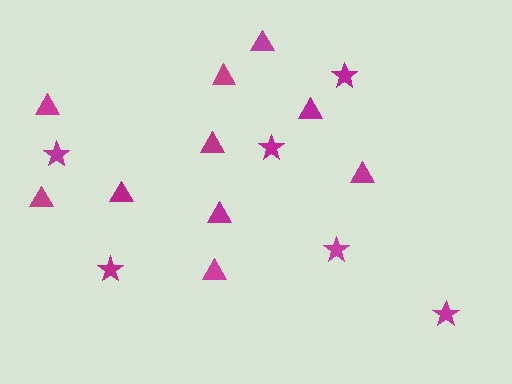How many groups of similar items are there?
There are 2 groups: one group of stars (6) and one group of triangles (10).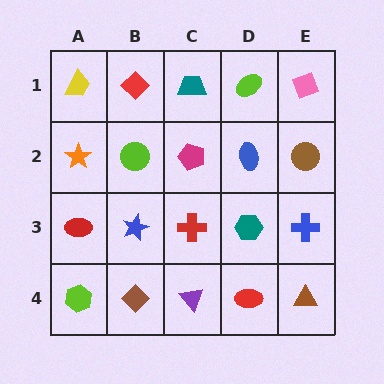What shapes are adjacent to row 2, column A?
A yellow trapezoid (row 1, column A), a red ellipse (row 3, column A), a lime circle (row 2, column B).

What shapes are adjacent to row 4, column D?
A teal hexagon (row 3, column D), a purple triangle (row 4, column C), a brown triangle (row 4, column E).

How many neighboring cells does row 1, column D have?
3.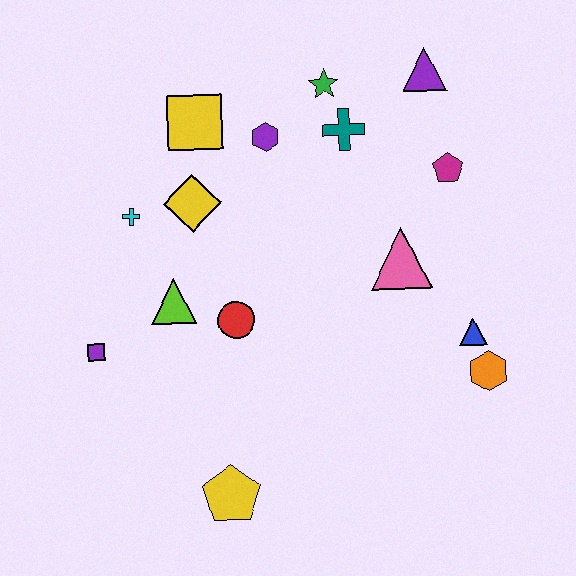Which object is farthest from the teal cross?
The yellow pentagon is farthest from the teal cross.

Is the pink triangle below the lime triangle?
No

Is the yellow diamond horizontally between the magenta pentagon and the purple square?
Yes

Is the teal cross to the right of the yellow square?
Yes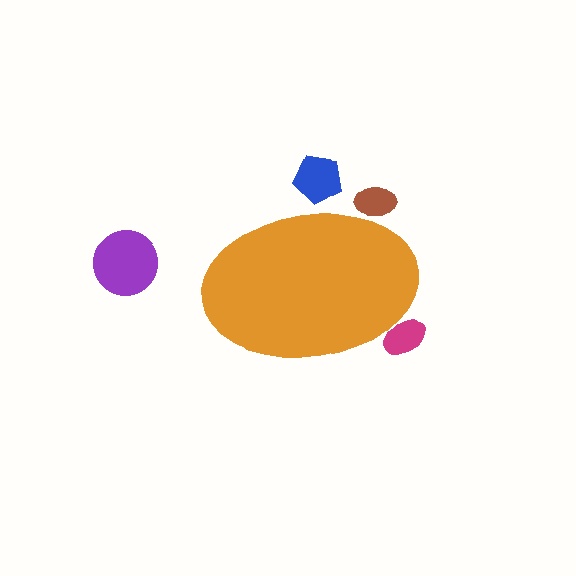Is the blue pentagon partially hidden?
Yes, the blue pentagon is partially hidden behind the orange ellipse.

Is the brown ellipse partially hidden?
Yes, the brown ellipse is partially hidden behind the orange ellipse.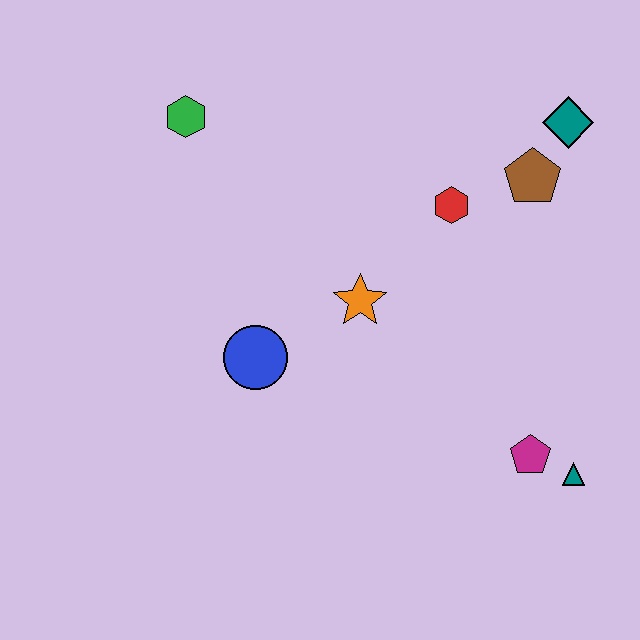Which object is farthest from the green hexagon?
The teal triangle is farthest from the green hexagon.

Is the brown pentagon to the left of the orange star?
No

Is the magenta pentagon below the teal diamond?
Yes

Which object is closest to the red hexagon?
The brown pentagon is closest to the red hexagon.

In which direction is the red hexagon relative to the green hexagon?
The red hexagon is to the right of the green hexagon.